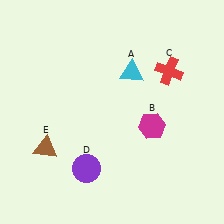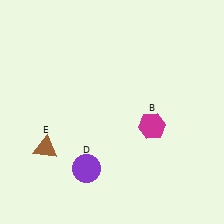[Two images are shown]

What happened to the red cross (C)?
The red cross (C) was removed in Image 2. It was in the top-right area of Image 1.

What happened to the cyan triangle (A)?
The cyan triangle (A) was removed in Image 2. It was in the top-right area of Image 1.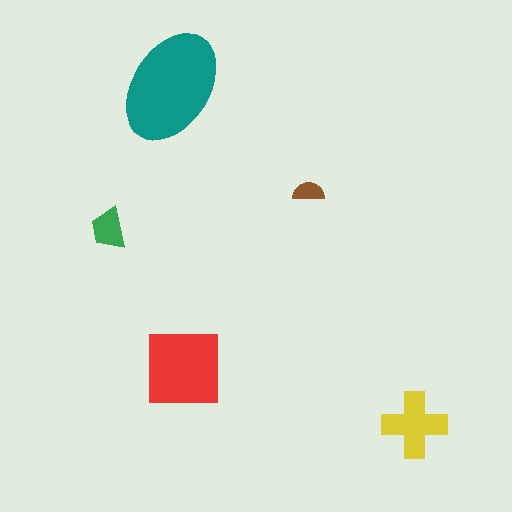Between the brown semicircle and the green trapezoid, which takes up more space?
The green trapezoid.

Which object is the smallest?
The brown semicircle.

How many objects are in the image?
There are 5 objects in the image.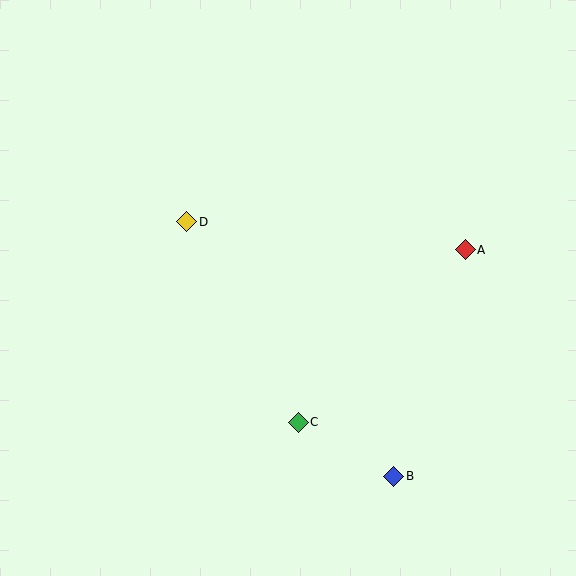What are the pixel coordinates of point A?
Point A is at (465, 250).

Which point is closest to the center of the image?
Point D at (187, 222) is closest to the center.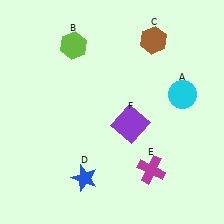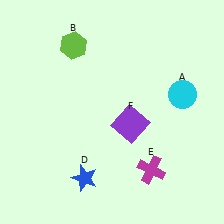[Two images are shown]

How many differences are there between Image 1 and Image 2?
There is 1 difference between the two images.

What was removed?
The brown hexagon (C) was removed in Image 2.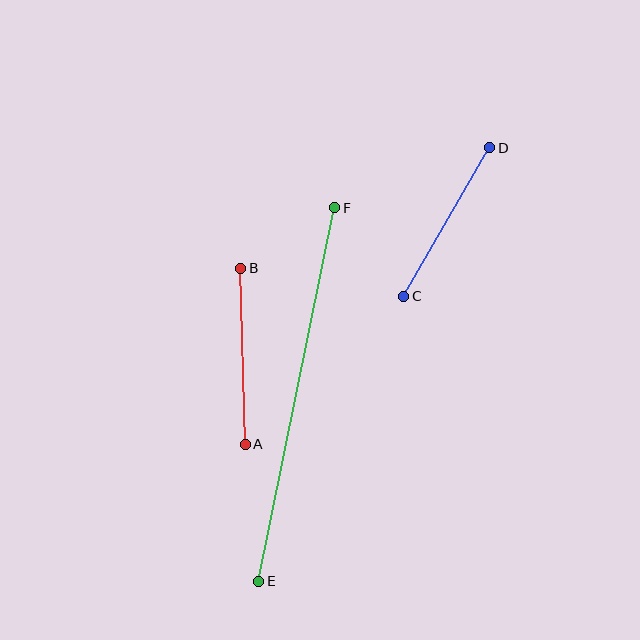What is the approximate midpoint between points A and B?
The midpoint is at approximately (243, 356) pixels.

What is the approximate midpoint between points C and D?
The midpoint is at approximately (447, 222) pixels.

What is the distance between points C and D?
The distance is approximately 171 pixels.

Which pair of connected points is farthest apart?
Points E and F are farthest apart.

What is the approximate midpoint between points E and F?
The midpoint is at approximately (297, 395) pixels.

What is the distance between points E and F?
The distance is approximately 381 pixels.